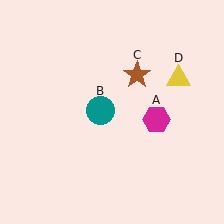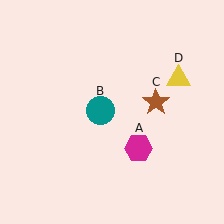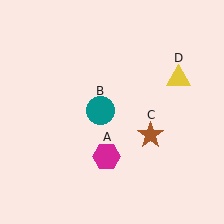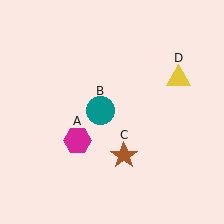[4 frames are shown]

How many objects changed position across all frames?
2 objects changed position: magenta hexagon (object A), brown star (object C).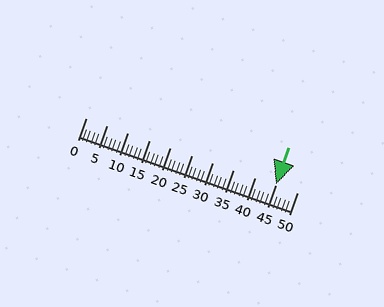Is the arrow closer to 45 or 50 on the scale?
The arrow is closer to 45.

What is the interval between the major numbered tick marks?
The major tick marks are spaced 5 units apart.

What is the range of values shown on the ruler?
The ruler shows values from 0 to 50.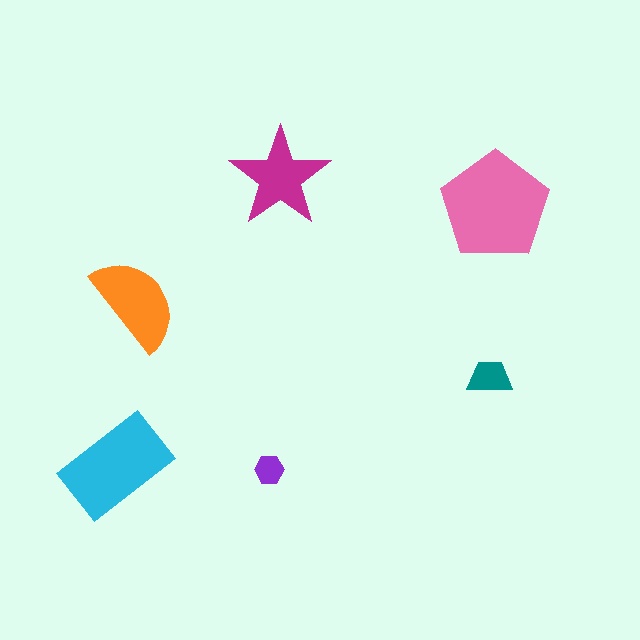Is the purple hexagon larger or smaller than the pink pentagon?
Smaller.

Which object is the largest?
The pink pentagon.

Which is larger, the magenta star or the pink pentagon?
The pink pentagon.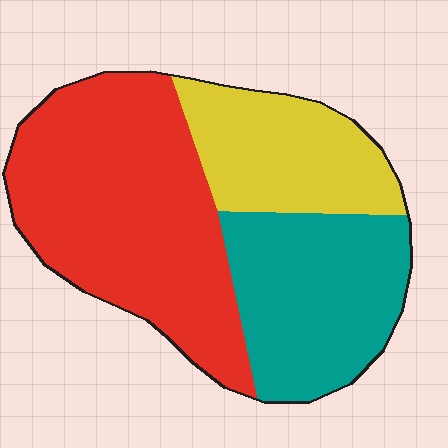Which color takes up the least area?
Yellow, at roughly 25%.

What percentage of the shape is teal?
Teal covers around 30% of the shape.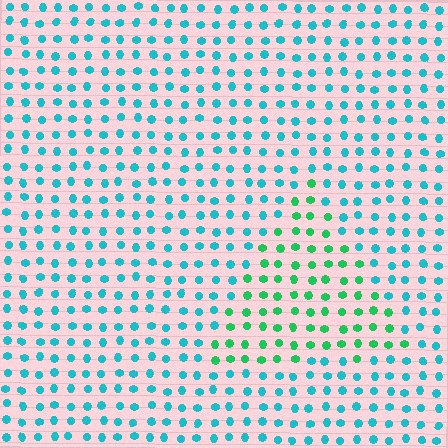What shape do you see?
I see a triangle.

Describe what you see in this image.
The image is filled with small cyan elements in a uniform arrangement. A triangle-shaped region is visible where the elements are tinted to a slightly different hue, forming a subtle color boundary.